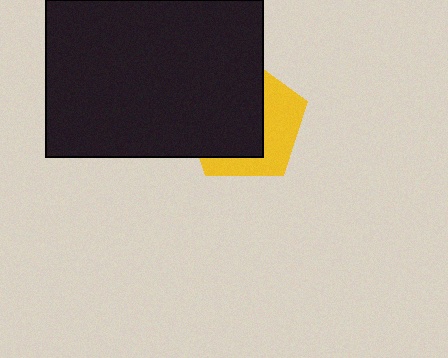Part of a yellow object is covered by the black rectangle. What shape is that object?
It is a pentagon.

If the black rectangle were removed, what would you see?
You would see the complete yellow pentagon.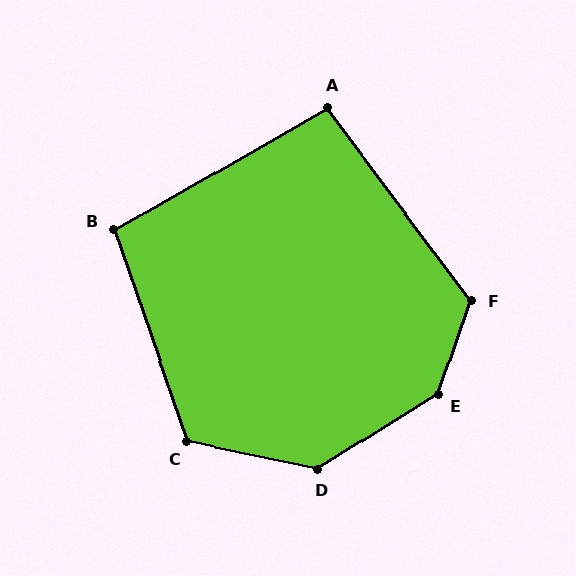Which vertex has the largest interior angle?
E, at approximately 142 degrees.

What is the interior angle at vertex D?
Approximately 136 degrees (obtuse).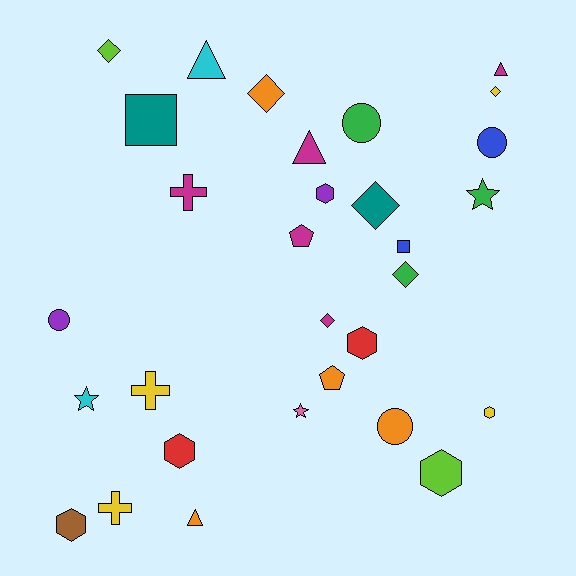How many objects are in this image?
There are 30 objects.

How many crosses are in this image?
There are 3 crosses.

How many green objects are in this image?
There are 3 green objects.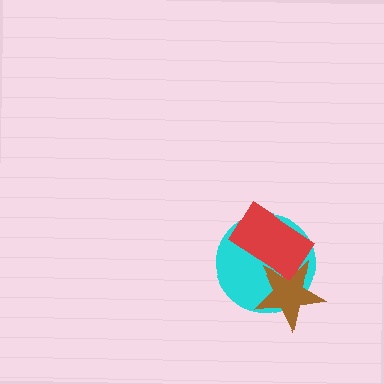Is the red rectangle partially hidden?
No, no other shape covers it.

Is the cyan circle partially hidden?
Yes, it is partially covered by another shape.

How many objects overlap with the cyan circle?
2 objects overlap with the cyan circle.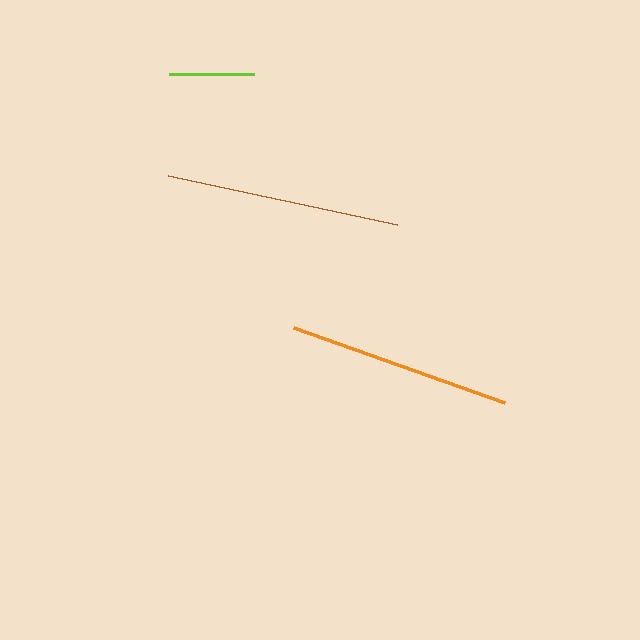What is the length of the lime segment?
The lime segment is approximately 85 pixels long.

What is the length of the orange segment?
The orange segment is approximately 224 pixels long.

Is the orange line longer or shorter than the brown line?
The brown line is longer than the orange line.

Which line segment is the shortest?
The lime line is the shortest at approximately 85 pixels.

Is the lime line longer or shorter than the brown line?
The brown line is longer than the lime line.